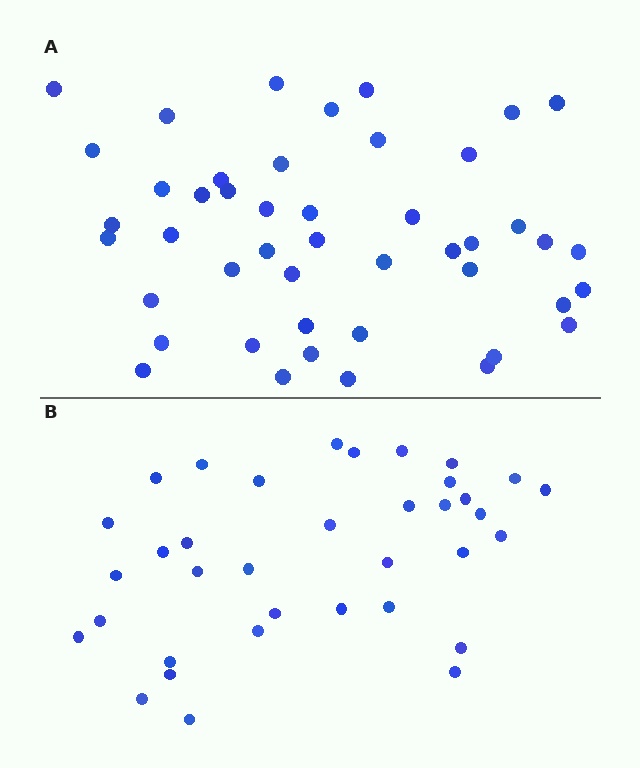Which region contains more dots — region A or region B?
Region A (the top region) has more dots.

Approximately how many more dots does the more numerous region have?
Region A has roughly 10 or so more dots than region B.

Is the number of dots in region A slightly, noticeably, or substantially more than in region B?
Region A has noticeably more, but not dramatically so. The ratio is roughly 1.3 to 1.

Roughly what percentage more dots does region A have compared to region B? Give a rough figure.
About 30% more.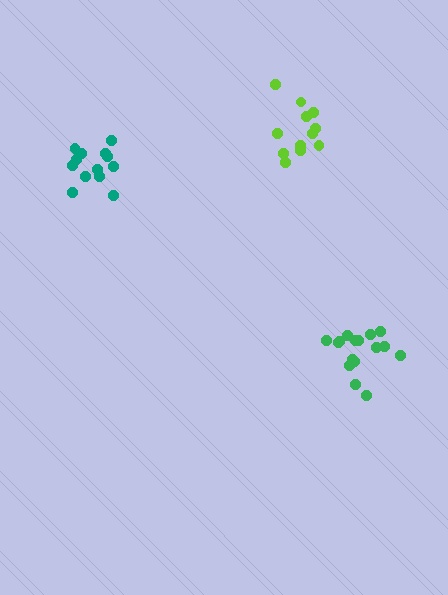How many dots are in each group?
Group 1: 13 dots, Group 2: 13 dots, Group 3: 16 dots (42 total).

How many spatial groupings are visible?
There are 3 spatial groupings.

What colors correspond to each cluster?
The clusters are colored: lime, teal, green.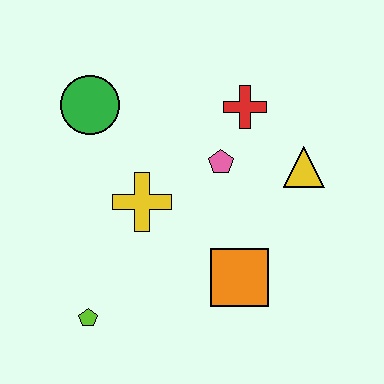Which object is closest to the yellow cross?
The pink pentagon is closest to the yellow cross.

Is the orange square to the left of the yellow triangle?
Yes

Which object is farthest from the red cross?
The lime pentagon is farthest from the red cross.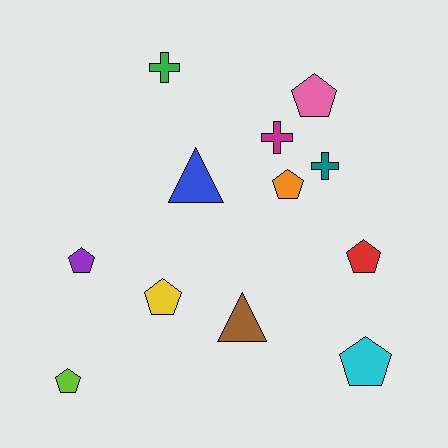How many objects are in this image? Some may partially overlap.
There are 12 objects.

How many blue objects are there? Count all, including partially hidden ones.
There is 1 blue object.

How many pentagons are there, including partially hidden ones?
There are 7 pentagons.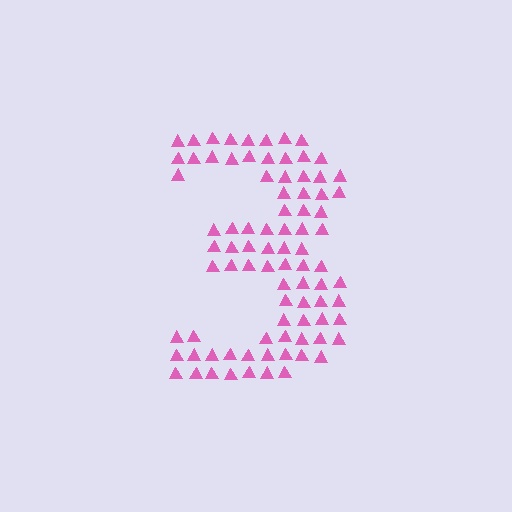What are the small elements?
The small elements are triangles.